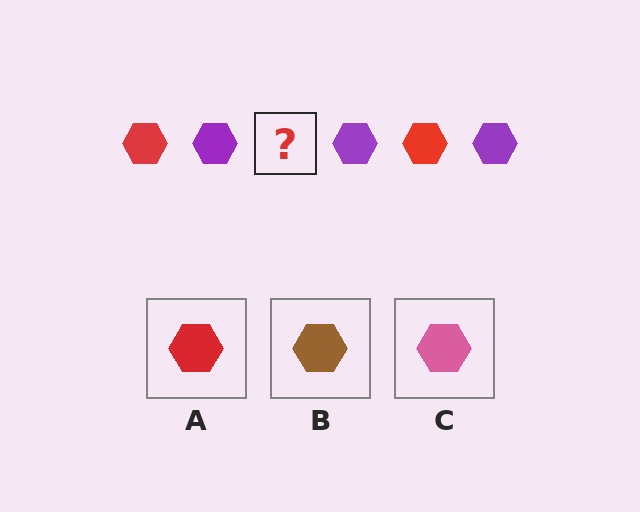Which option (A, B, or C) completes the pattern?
A.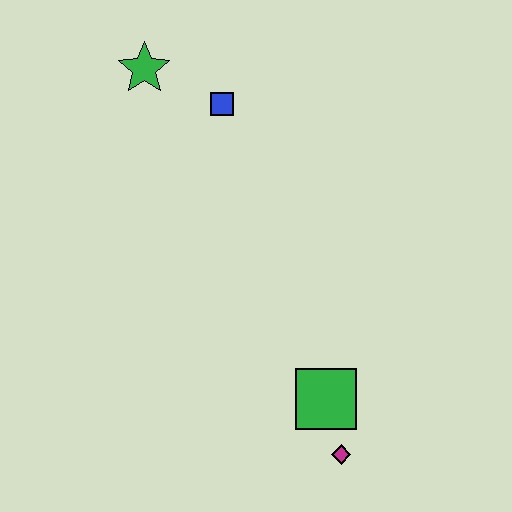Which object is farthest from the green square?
The green star is farthest from the green square.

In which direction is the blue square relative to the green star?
The blue square is to the right of the green star.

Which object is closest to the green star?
The blue square is closest to the green star.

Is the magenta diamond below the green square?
Yes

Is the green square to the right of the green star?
Yes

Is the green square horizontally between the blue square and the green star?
No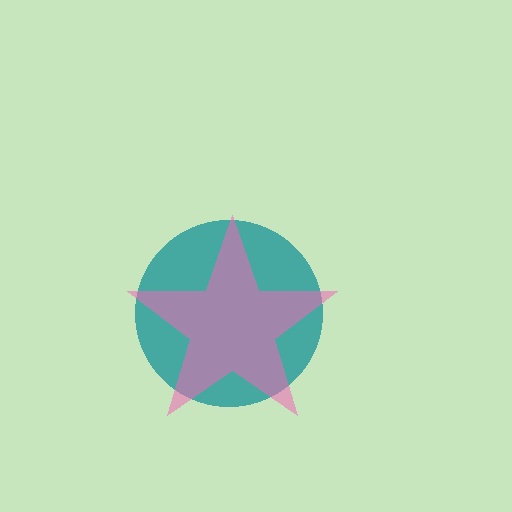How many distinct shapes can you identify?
There are 2 distinct shapes: a teal circle, a pink star.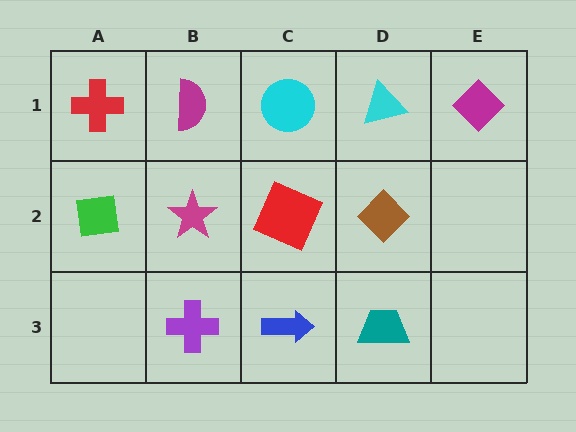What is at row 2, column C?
A red square.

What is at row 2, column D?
A brown diamond.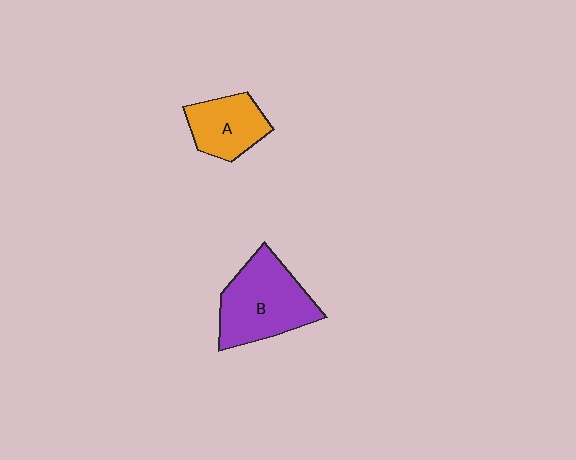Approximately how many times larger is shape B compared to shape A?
Approximately 1.6 times.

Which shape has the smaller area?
Shape A (orange).